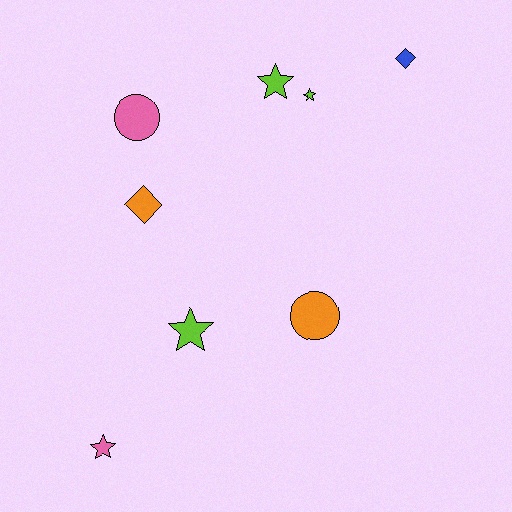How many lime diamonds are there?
There are no lime diamonds.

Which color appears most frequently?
Lime, with 3 objects.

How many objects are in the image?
There are 8 objects.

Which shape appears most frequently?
Star, with 4 objects.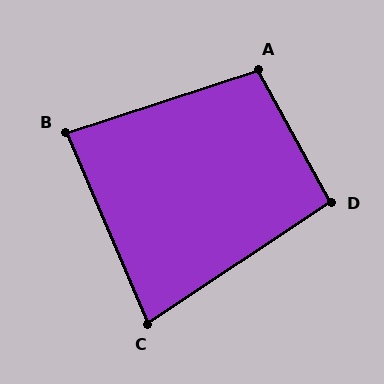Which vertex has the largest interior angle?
A, at approximately 100 degrees.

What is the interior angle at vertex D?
Approximately 95 degrees (approximately right).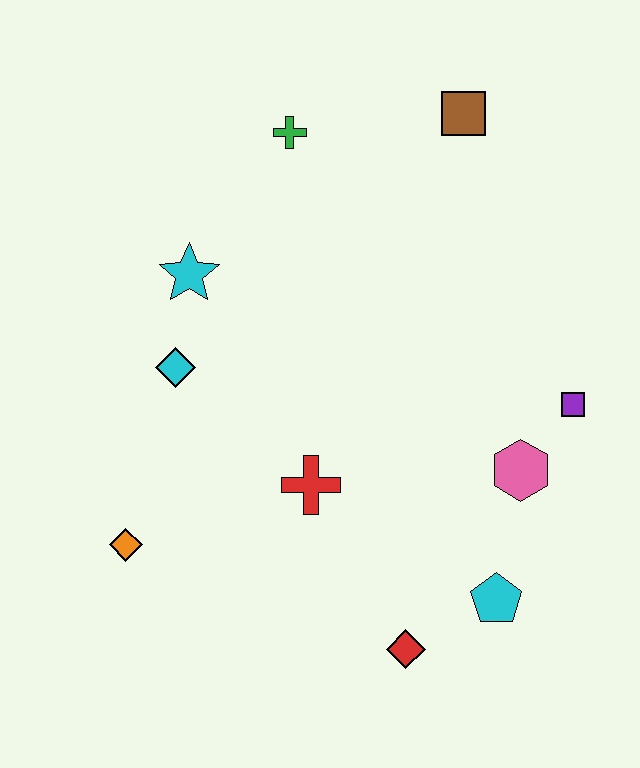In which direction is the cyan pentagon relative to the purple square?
The cyan pentagon is below the purple square.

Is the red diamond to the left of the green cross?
No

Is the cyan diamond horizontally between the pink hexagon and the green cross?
No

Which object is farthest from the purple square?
The orange diamond is farthest from the purple square.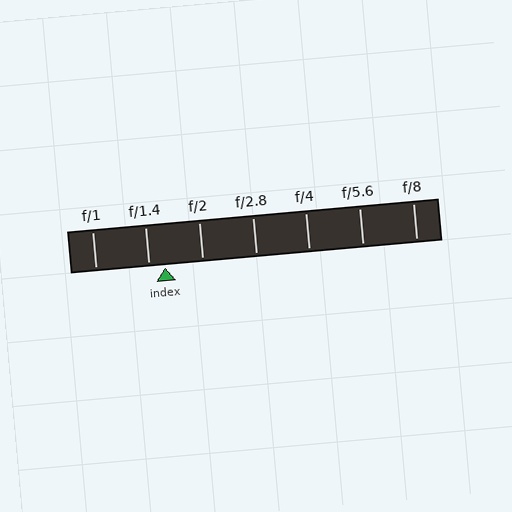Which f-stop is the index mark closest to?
The index mark is closest to f/1.4.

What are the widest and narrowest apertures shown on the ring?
The widest aperture shown is f/1 and the narrowest is f/8.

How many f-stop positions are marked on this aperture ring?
There are 7 f-stop positions marked.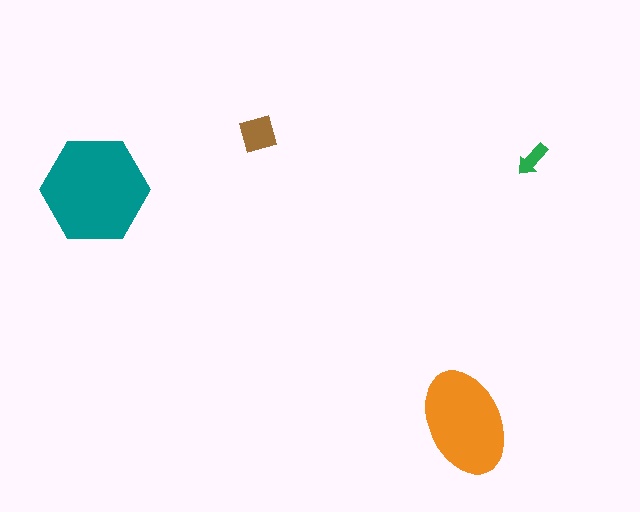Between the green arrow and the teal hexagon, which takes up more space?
The teal hexagon.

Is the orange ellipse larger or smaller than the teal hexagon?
Smaller.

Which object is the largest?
The teal hexagon.